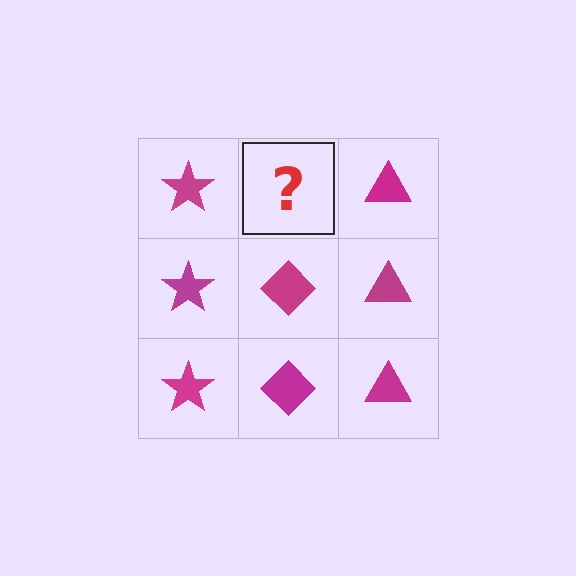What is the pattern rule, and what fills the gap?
The rule is that each column has a consistent shape. The gap should be filled with a magenta diamond.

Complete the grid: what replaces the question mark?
The question mark should be replaced with a magenta diamond.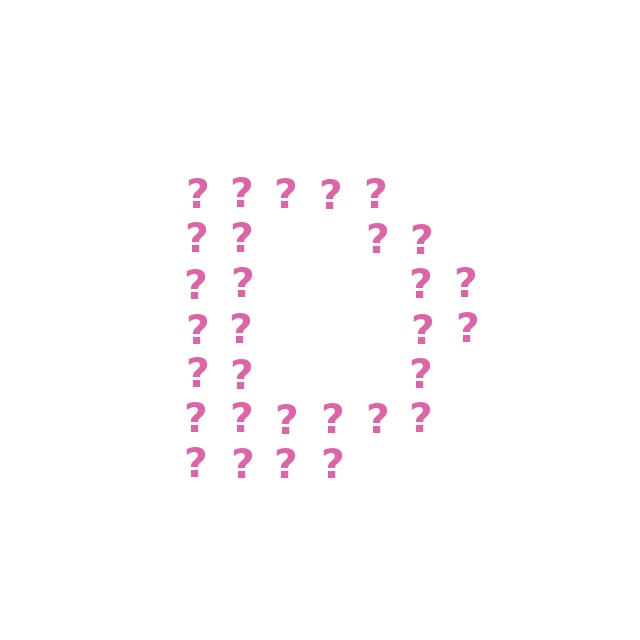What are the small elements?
The small elements are question marks.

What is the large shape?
The large shape is the letter D.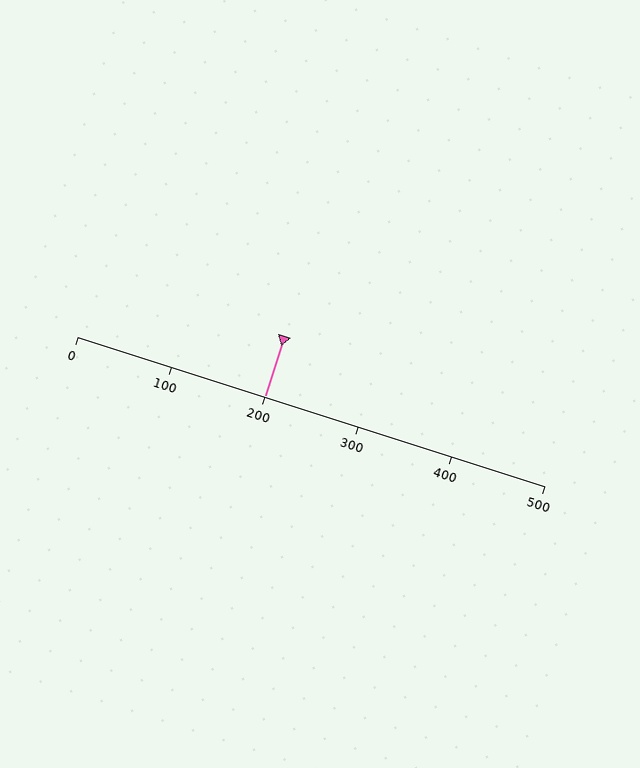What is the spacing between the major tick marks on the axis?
The major ticks are spaced 100 apart.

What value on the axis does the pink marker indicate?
The marker indicates approximately 200.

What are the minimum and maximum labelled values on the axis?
The axis runs from 0 to 500.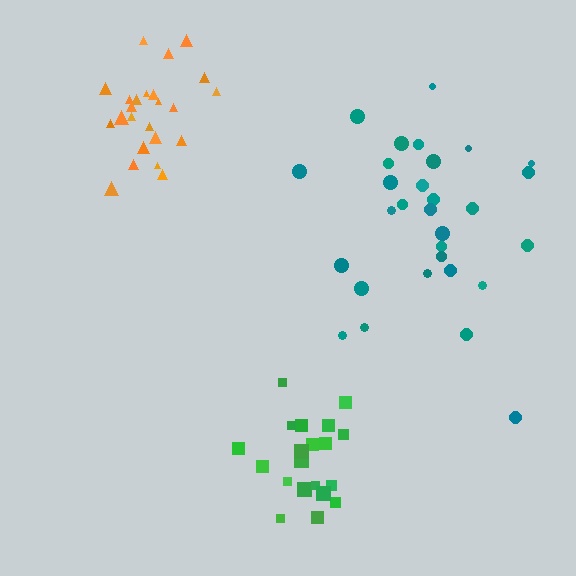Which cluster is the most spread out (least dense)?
Teal.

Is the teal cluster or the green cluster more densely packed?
Green.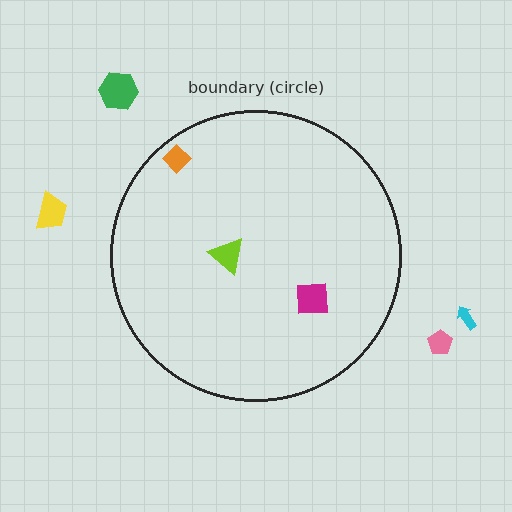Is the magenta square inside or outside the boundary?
Inside.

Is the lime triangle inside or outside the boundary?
Inside.